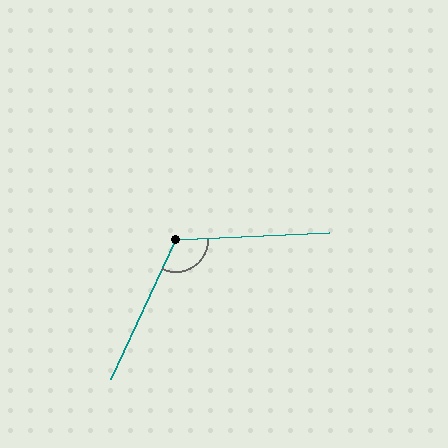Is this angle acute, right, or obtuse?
It is obtuse.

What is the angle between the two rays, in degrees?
Approximately 118 degrees.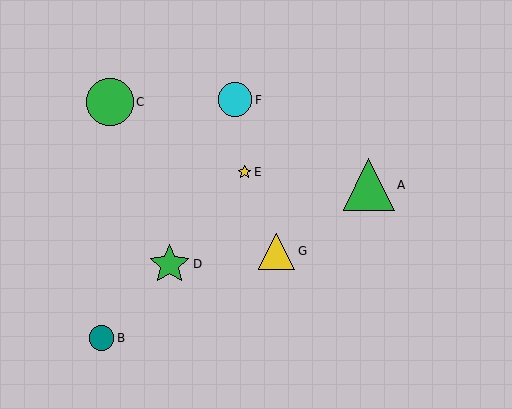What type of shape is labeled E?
Shape E is a yellow star.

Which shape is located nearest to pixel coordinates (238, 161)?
The yellow star (labeled E) at (244, 172) is nearest to that location.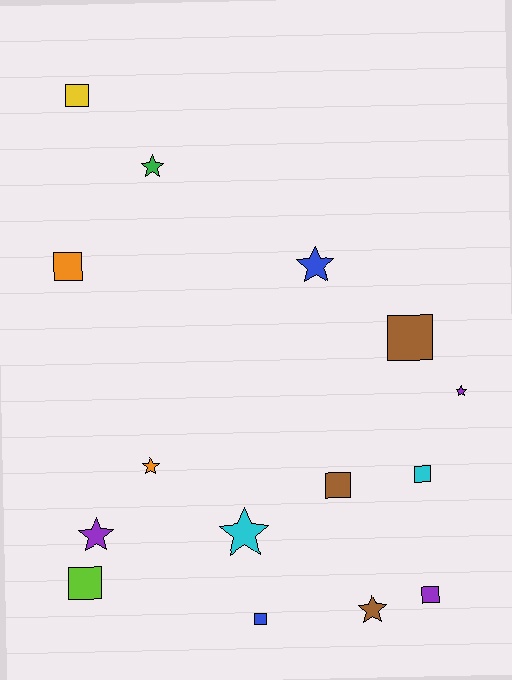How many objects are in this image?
There are 15 objects.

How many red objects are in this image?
There are no red objects.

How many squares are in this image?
There are 8 squares.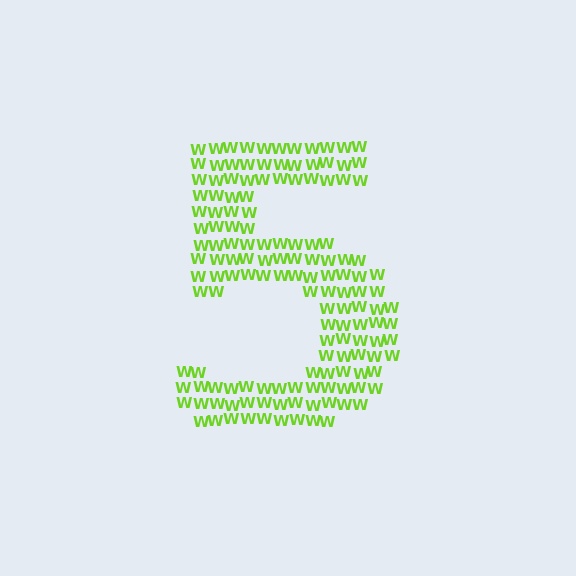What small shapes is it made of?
It is made of small letter W's.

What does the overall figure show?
The overall figure shows the digit 5.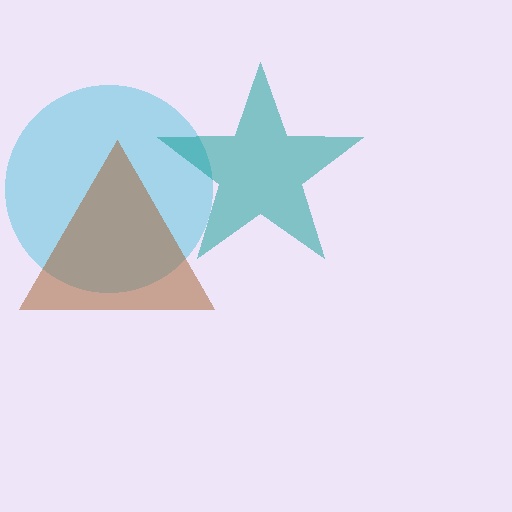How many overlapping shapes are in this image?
There are 3 overlapping shapes in the image.